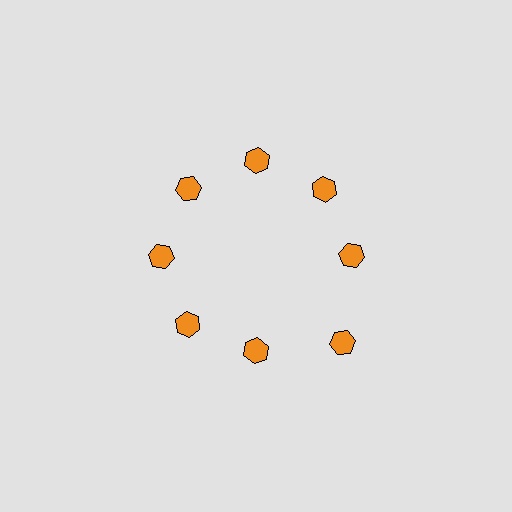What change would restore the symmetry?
The symmetry would be restored by moving it inward, back onto the ring so that all 8 hexagons sit at equal angles and equal distance from the center.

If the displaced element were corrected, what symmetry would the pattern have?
It would have 8-fold rotational symmetry — the pattern would map onto itself every 45 degrees.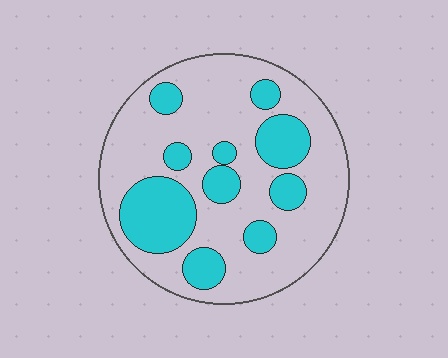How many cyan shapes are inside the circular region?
10.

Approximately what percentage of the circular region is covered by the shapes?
Approximately 30%.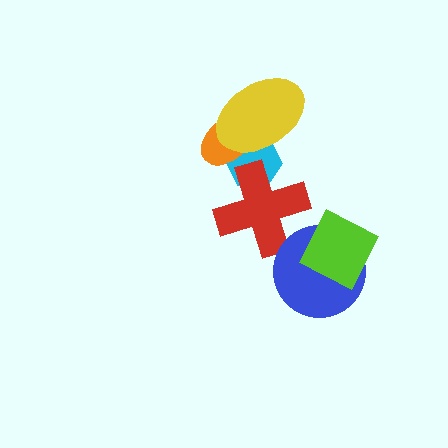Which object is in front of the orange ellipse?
The yellow ellipse is in front of the orange ellipse.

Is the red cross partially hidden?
No, no other shape covers it.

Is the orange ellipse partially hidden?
Yes, it is partially covered by another shape.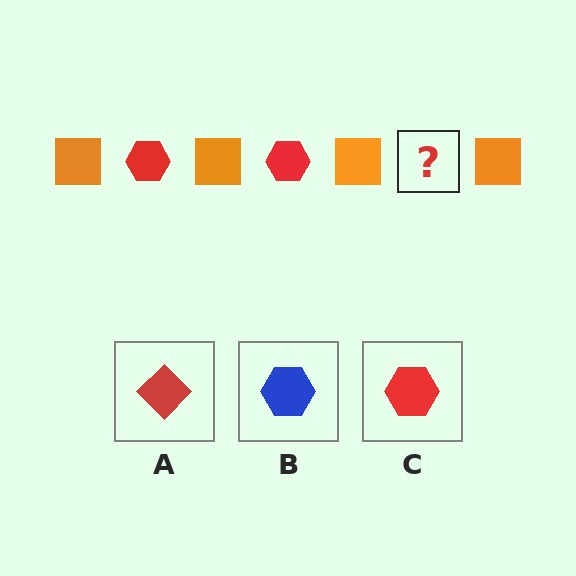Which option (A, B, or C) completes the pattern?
C.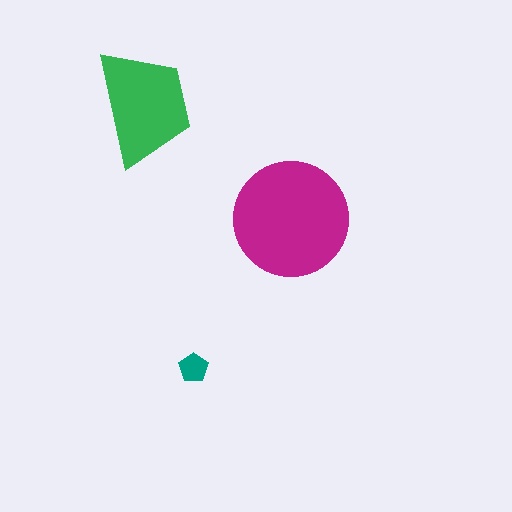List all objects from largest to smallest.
The magenta circle, the green trapezoid, the teal pentagon.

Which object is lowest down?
The teal pentagon is bottommost.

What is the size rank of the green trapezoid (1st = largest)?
2nd.